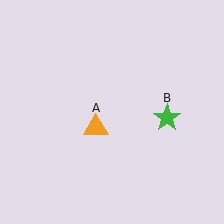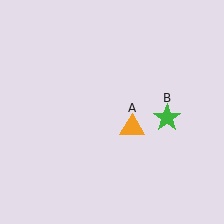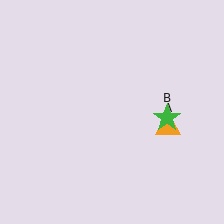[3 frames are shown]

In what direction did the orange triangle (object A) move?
The orange triangle (object A) moved right.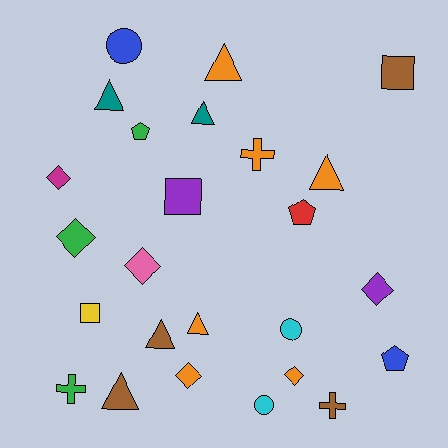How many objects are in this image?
There are 25 objects.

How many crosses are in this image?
There are 3 crosses.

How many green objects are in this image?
There are 3 green objects.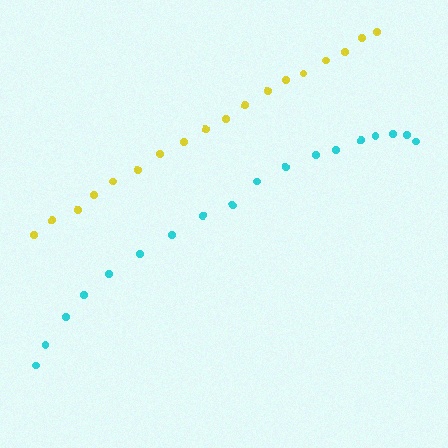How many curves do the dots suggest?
There are 2 distinct paths.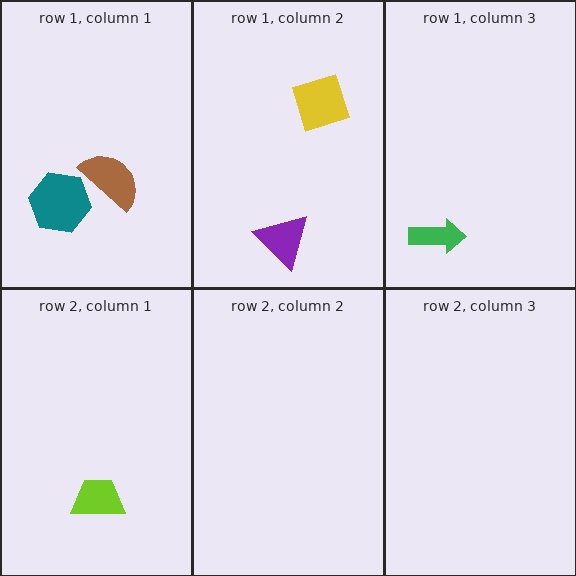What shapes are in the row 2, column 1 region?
The lime trapezoid.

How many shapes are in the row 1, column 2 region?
2.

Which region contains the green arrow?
The row 1, column 3 region.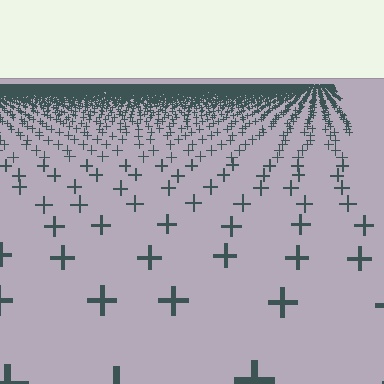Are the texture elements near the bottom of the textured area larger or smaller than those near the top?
Larger. Near the bottom, elements are closer to the viewer and appear at a bigger on-screen size.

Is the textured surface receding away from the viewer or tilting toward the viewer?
The surface is receding away from the viewer. Texture elements get smaller and denser toward the top.